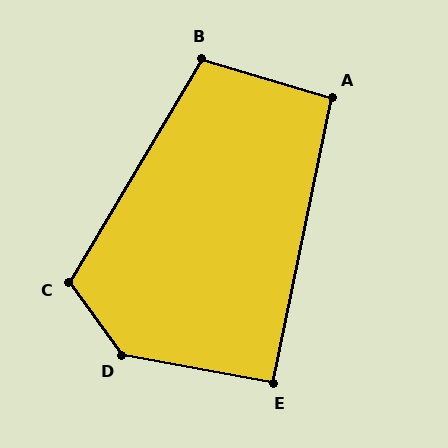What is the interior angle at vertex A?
Approximately 95 degrees (approximately right).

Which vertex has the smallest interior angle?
E, at approximately 91 degrees.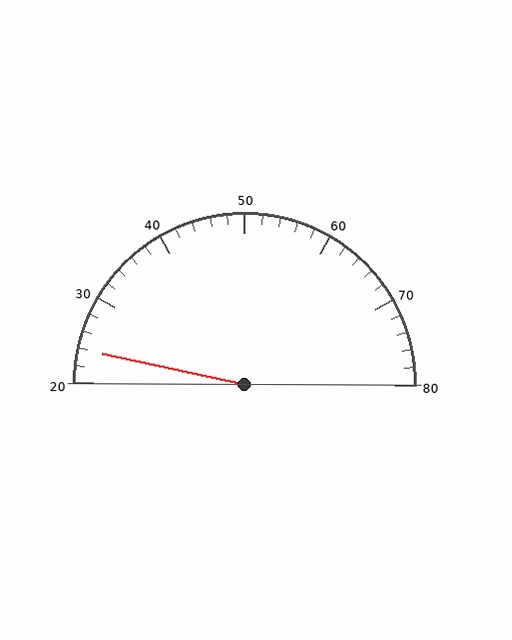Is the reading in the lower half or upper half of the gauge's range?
The reading is in the lower half of the range (20 to 80).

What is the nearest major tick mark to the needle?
The nearest major tick mark is 20.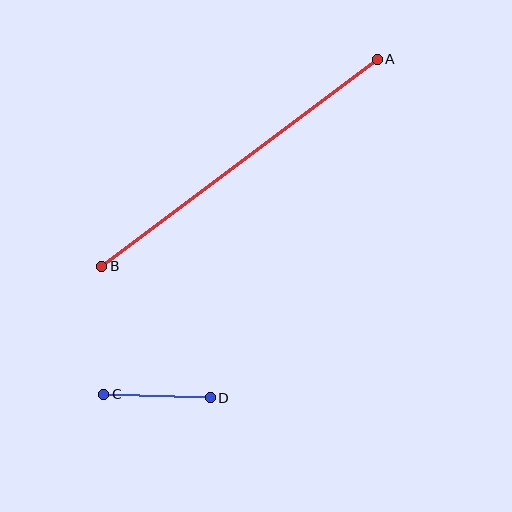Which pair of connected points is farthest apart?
Points A and B are farthest apart.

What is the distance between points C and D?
The distance is approximately 107 pixels.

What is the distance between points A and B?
The distance is approximately 345 pixels.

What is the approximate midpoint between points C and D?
The midpoint is at approximately (157, 396) pixels.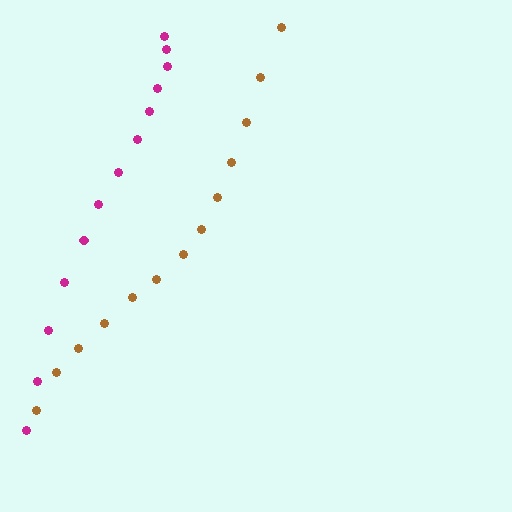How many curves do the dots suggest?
There are 2 distinct paths.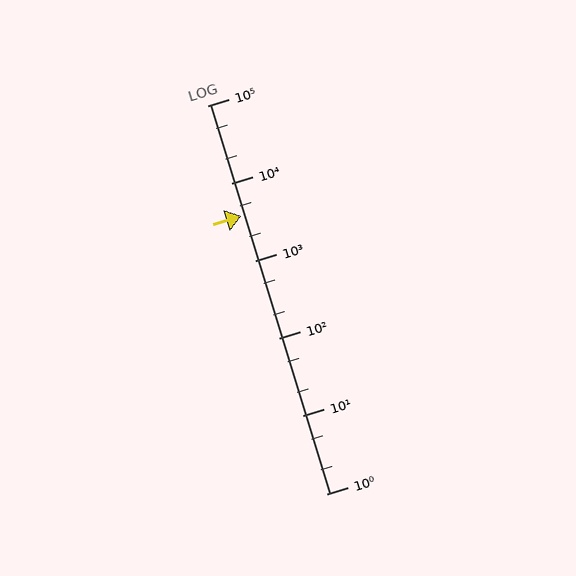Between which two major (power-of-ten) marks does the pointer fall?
The pointer is between 1000 and 10000.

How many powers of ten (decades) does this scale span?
The scale spans 5 decades, from 1 to 100000.